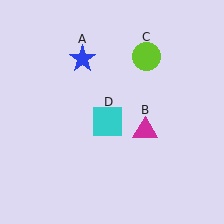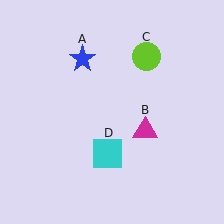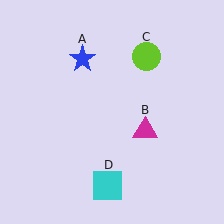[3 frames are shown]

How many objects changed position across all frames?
1 object changed position: cyan square (object D).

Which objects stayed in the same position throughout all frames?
Blue star (object A) and magenta triangle (object B) and lime circle (object C) remained stationary.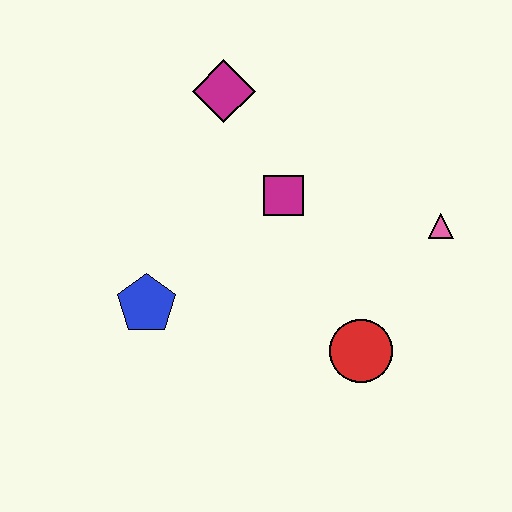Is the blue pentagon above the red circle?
Yes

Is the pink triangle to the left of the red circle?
No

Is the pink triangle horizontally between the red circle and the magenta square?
No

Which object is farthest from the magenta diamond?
The red circle is farthest from the magenta diamond.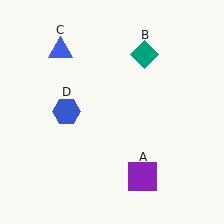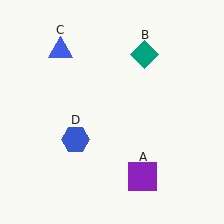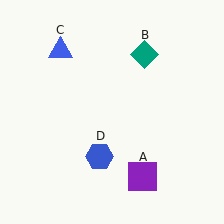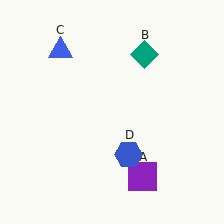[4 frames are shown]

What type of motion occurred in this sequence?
The blue hexagon (object D) rotated counterclockwise around the center of the scene.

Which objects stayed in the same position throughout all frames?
Purple square (object A) and teal diamond (object B) and blue triangle (object C) remained stationary.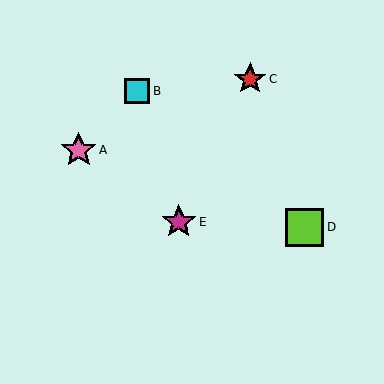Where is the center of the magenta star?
The center of the magenta star is at (179, 222).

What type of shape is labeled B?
Shape B is a cyan square.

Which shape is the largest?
The lime square (labeled D) is the largest.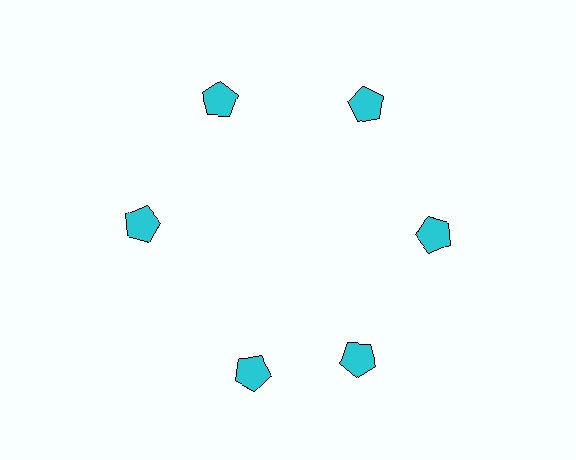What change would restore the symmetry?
The symmetry would be restored by rotating it back into even spacing with its neighbors so that all 6 pentagons sit at equal angles and equal distance from the center.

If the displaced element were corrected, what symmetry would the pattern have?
It would have 6-fold rotational symmetry — the pattern would map onto itself every 60 degrees.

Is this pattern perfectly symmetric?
No. The 6 cyan pentagons are arranged in a ring, but one element near the 7 o'clock position is rotated out of alignment along the ring, breaking the 6-fold rotational symmetry.